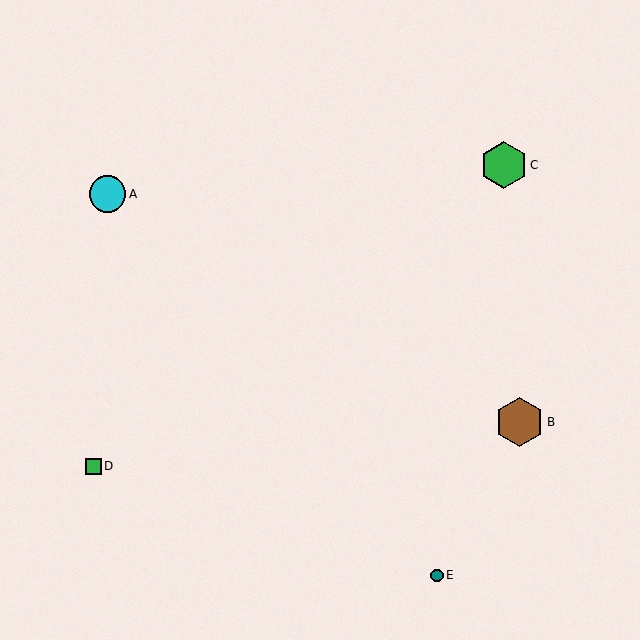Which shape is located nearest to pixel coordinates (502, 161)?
The green hexagon (labeled C) at (504, 165) is nearest to that location.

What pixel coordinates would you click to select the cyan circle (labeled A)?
Click at (108, 194) to select the cyan circle A.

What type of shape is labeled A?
Shape A is a cyan circle.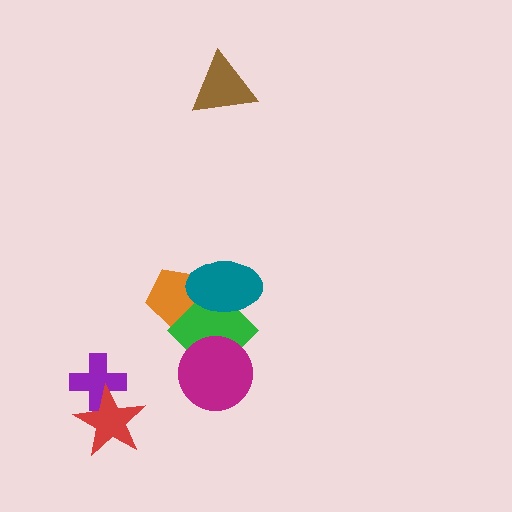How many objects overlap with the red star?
1 object overlaps with the red star.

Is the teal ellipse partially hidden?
No, no other shape covers it.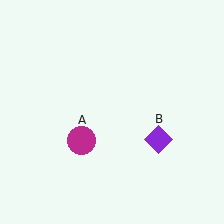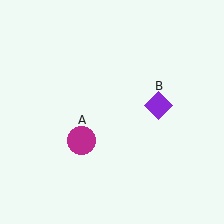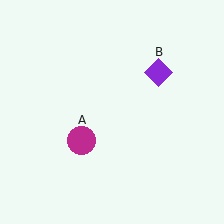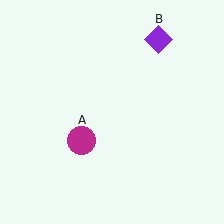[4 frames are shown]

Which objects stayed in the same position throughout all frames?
Magenta circle (object A) remained stationary.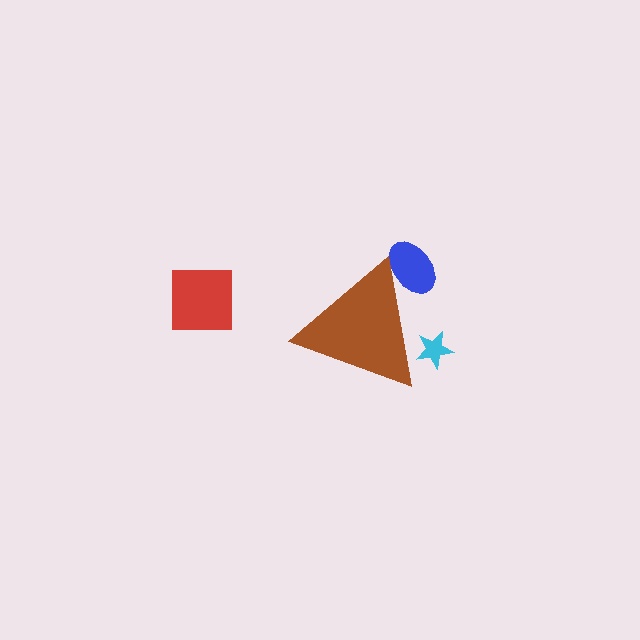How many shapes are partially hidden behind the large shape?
2 shapes are partially hidden.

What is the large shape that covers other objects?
A brown triangle.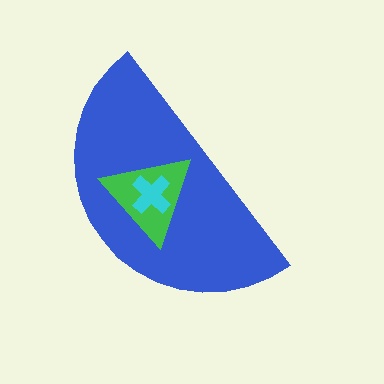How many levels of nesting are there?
3.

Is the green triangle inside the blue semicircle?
Yes.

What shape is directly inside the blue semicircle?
The green triangle.